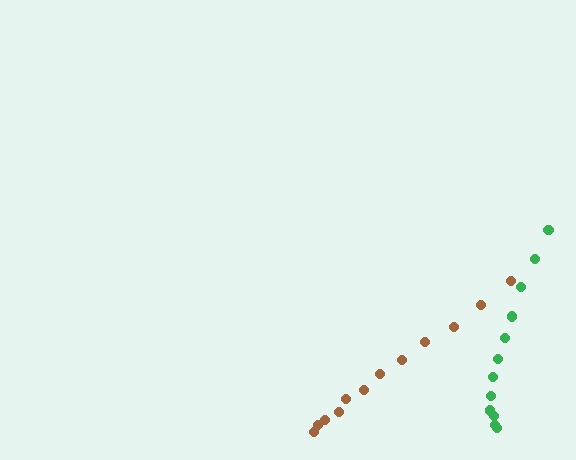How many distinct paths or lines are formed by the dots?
There are 2 distinct paths.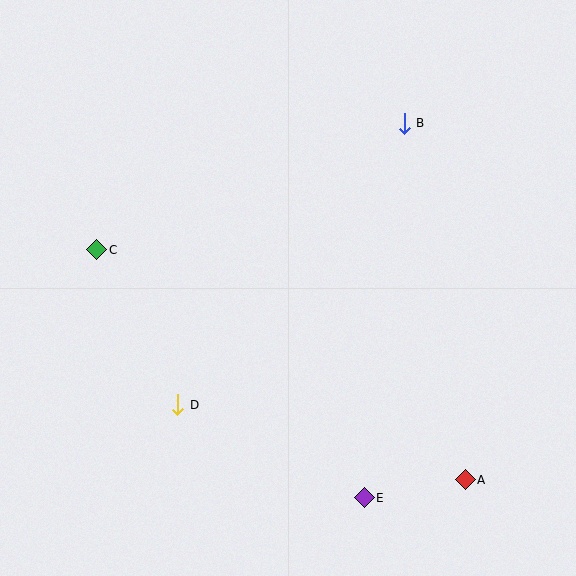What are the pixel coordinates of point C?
Point C is at (97, 250).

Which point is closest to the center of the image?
Point D at (178, 405) is closest to the center.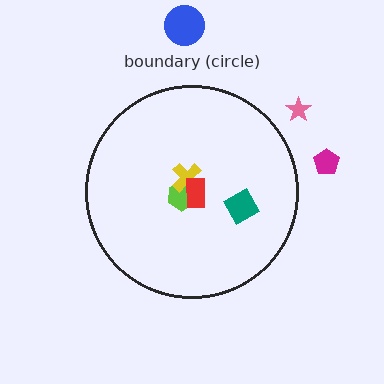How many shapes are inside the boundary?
4 inside, 3 outside.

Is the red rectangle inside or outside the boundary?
Inside.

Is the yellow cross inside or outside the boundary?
Inside.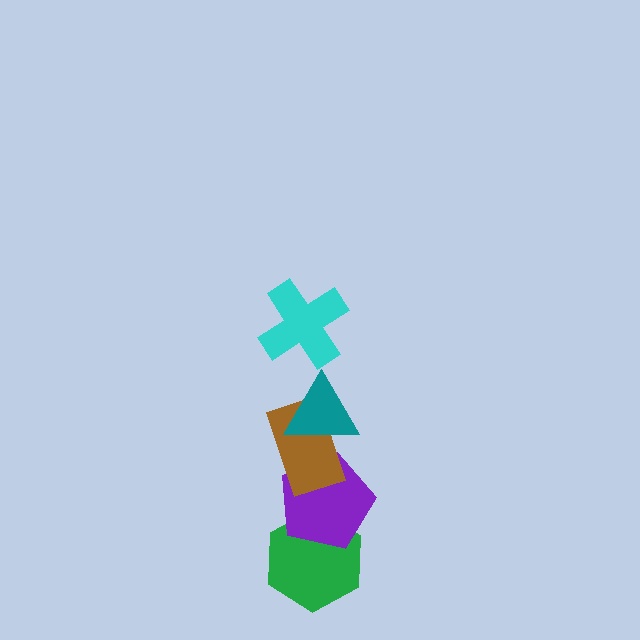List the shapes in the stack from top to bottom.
From top to bottom: the cyan cross, the teal triangle, the brown rectangle, the purple pentagon, the green hexagon.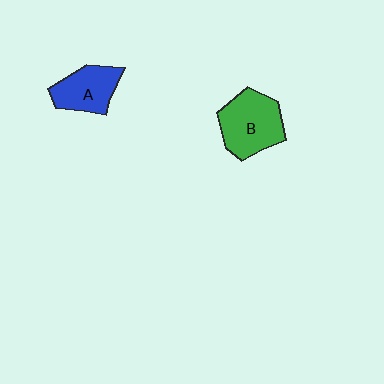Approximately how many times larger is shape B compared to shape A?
Approximately 1.3 times.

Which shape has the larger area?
Shape B (green).